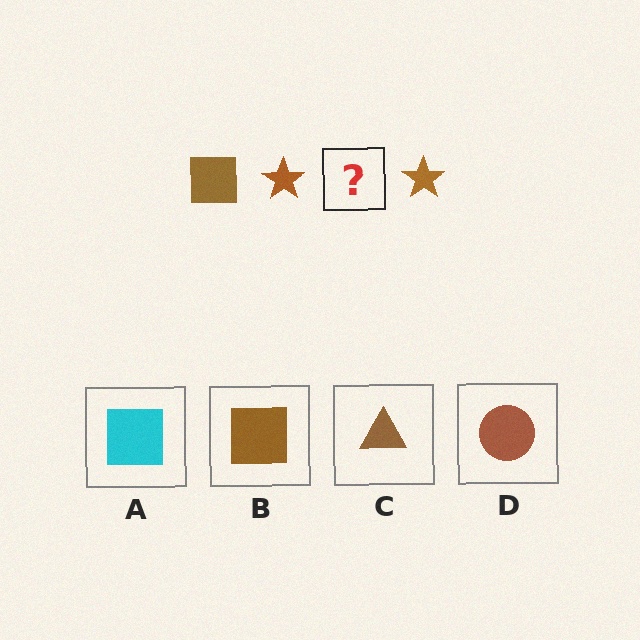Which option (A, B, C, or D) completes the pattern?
B.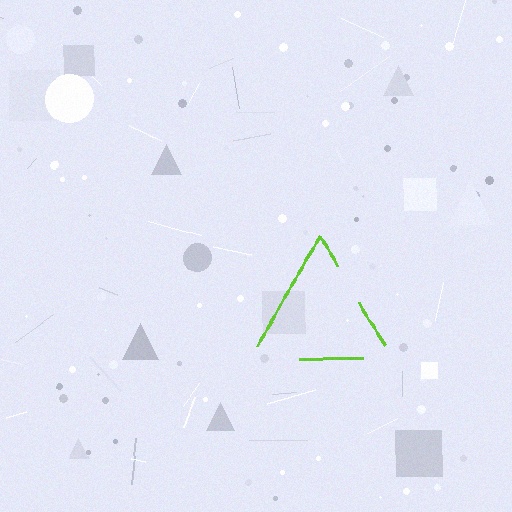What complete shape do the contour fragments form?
The contour fragments form a triangle.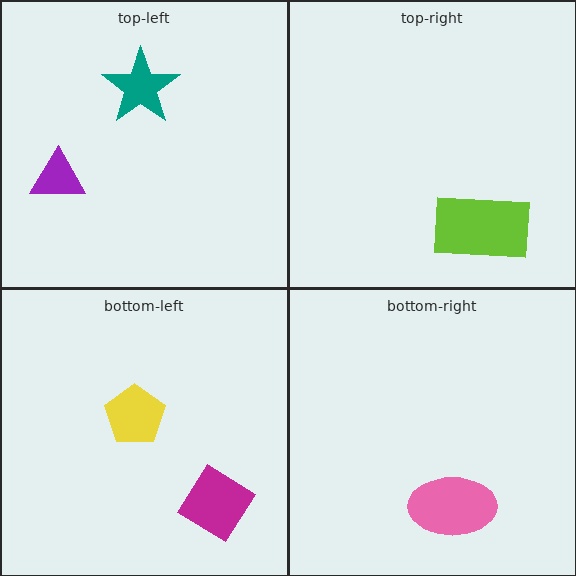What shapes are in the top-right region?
The lime rectangle.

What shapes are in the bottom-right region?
The pink ellipse.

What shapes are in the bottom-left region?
The yellow pentagon, the magenta diamond.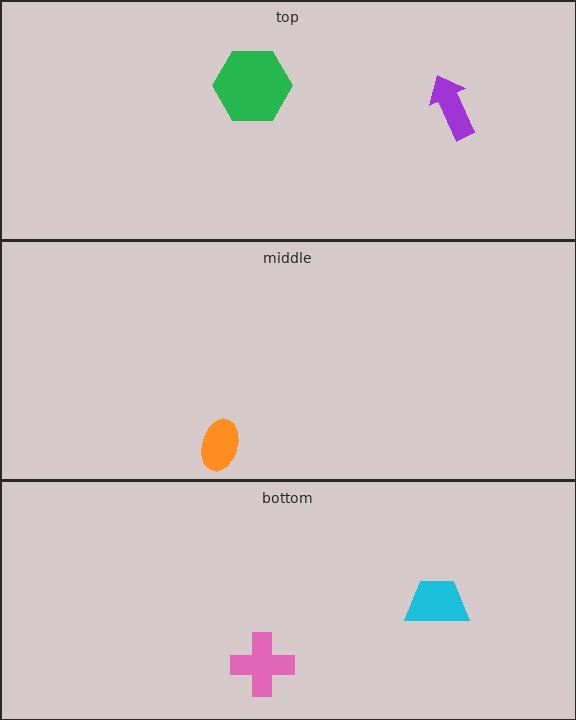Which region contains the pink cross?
The bottom region.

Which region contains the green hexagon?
The top region.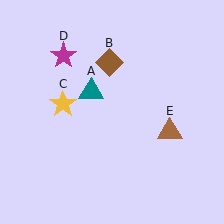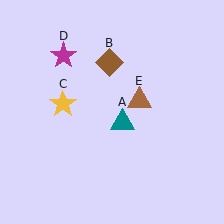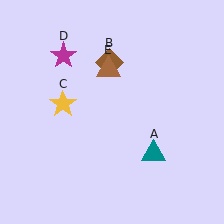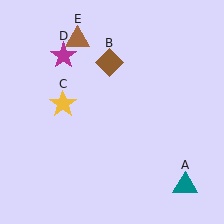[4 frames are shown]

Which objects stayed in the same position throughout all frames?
Brown diamond (object B) and yellow star (object C) and magenta star (object D) remained stationary.